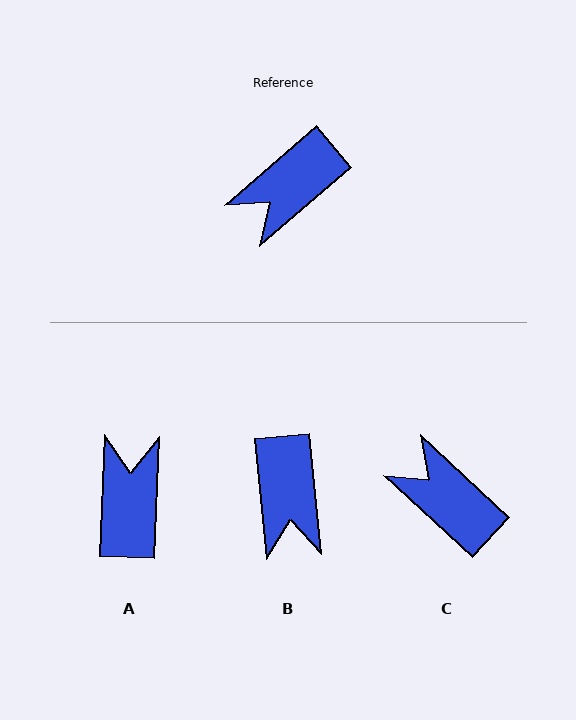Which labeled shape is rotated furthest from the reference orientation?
A, about 133 degrees away.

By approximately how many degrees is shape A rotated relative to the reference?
Approximately 133 degrees clockwise.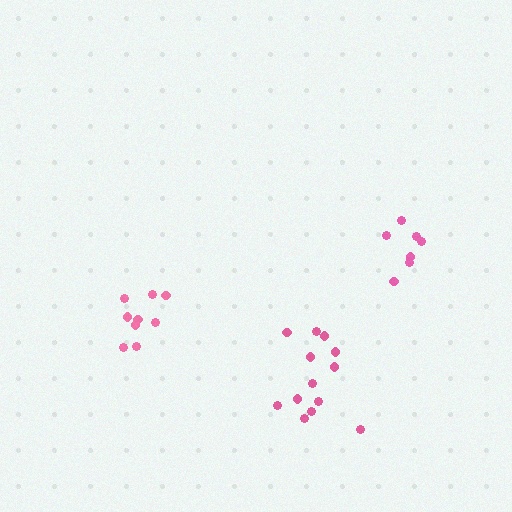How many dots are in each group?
Group 1: 7 dots, Group 2: 13 dots, Group 3: 9 dots (29 total).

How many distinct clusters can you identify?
There are 3 distinct clusters.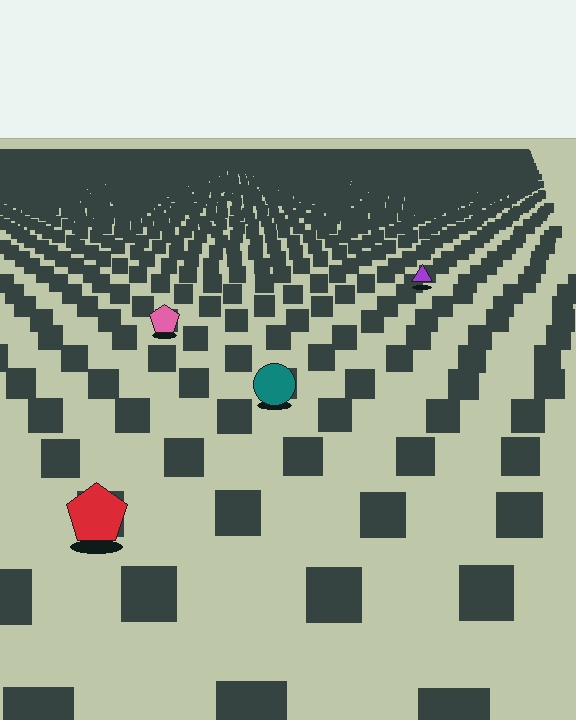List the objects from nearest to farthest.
From nearest to farthest: the red pentagon, the teal circle, the pink pentagon, the purple triangle.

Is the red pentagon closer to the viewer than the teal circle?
Yes. The red pentagon is closer — you can tell from the texture gradient: the ground texture is coarser near it.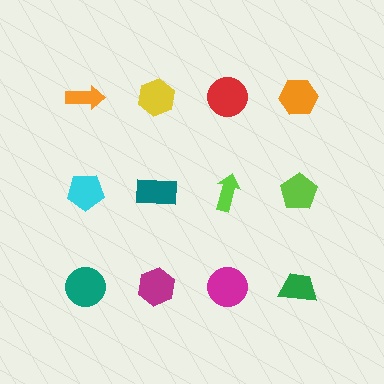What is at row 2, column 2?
A teal rectangle.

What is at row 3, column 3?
A magenta circle.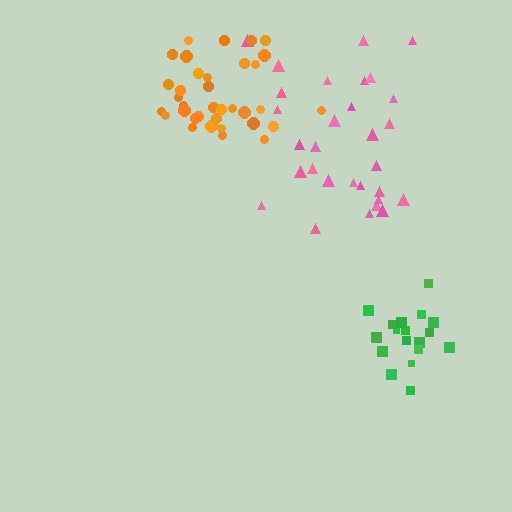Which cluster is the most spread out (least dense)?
Pink.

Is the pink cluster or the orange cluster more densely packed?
Orange.